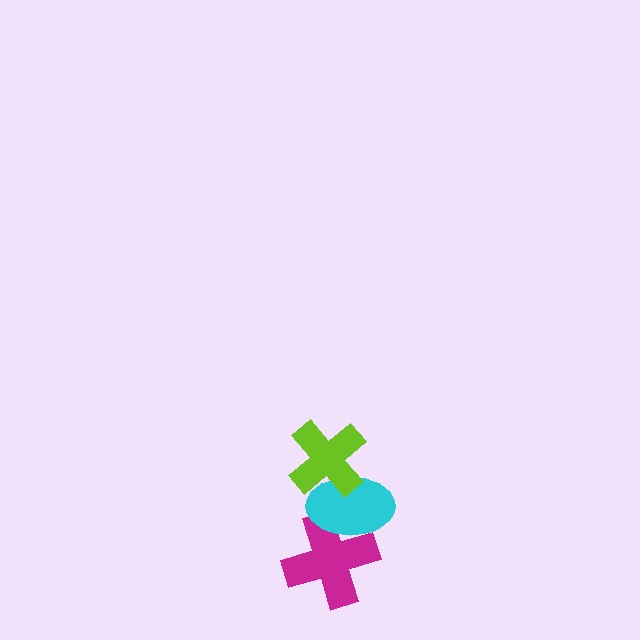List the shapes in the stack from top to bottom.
From top to bottom: the lime cross, the cyan ellipse, the magenta cross.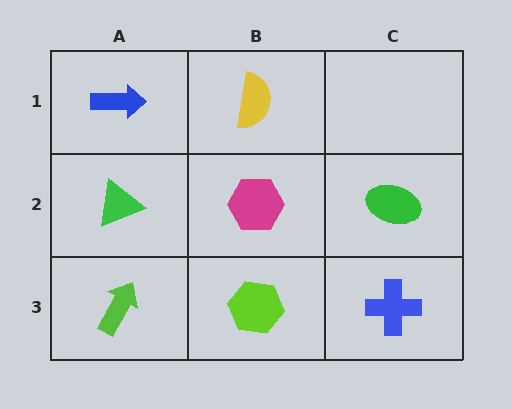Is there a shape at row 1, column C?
No, that cell is empty.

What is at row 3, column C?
A blue cross.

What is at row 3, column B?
A lime hexagon.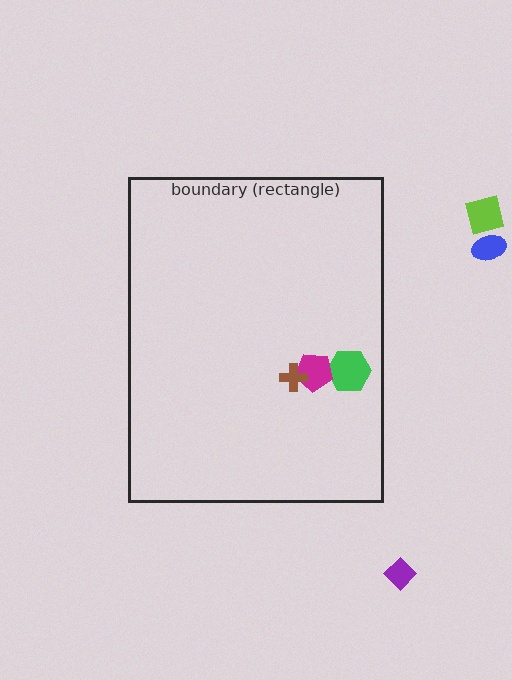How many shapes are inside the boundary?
3 inside, 3 outside.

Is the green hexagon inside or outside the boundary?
Inside.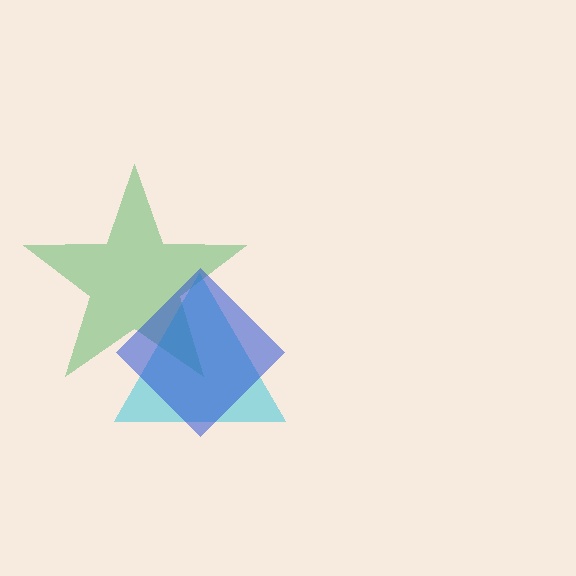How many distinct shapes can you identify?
There are 3 distinct shapes: a green star, a cyan triangle, a blue diamond.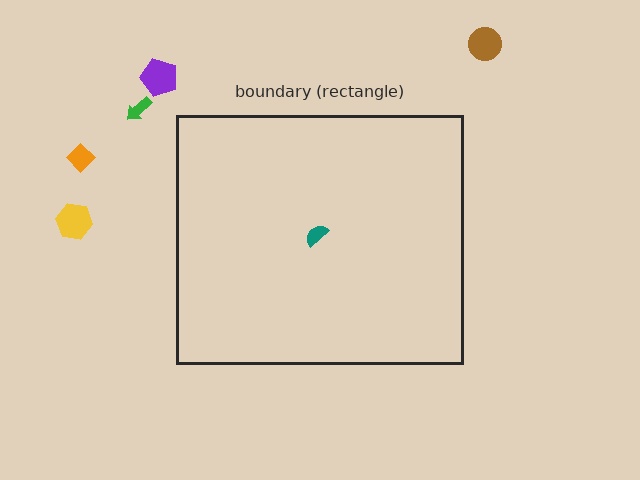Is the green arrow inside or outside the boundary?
Outside.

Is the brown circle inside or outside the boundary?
Outside.